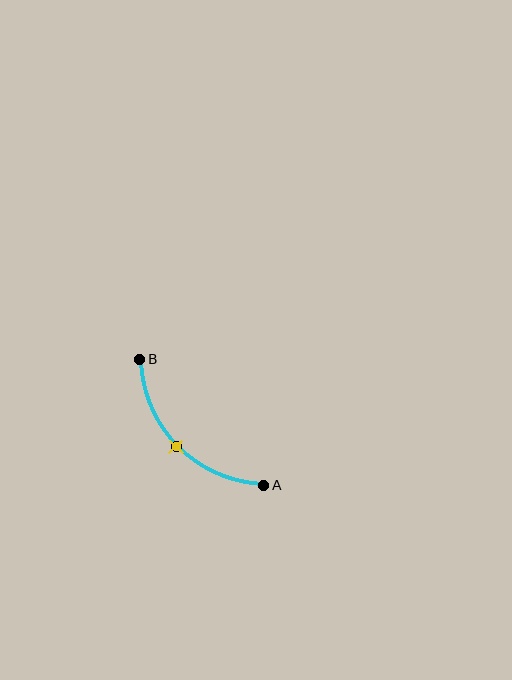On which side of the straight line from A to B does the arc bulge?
The arc bulges below and to the left of the straight line connecting A and B.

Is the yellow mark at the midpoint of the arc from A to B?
Yes. The yellow mark lies on the arc at equal arc-length from both A and B — it is the arc midpoint.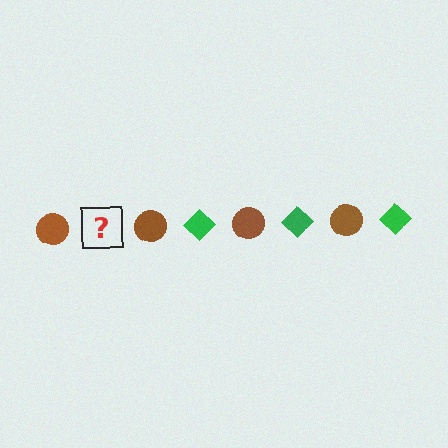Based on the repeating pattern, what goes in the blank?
The blank should be a green diamond.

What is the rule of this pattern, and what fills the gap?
The rule is that the pattern alternates between brown circle and green diamond. The gap should be filled with a green diamond.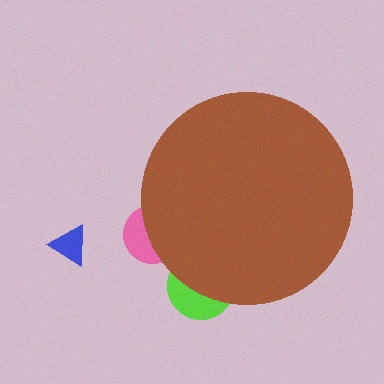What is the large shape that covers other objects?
A brown circle.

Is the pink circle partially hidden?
Yes, the pink circle is partially hidden behind the brown circle.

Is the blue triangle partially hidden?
No, the blue triangle is fully visible.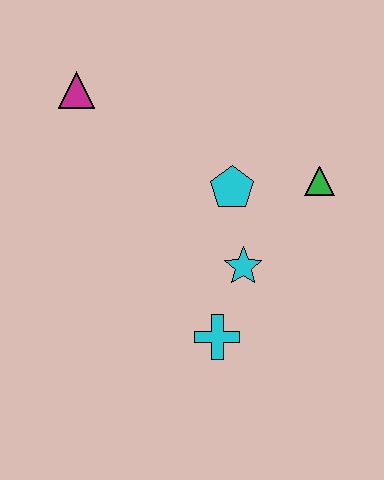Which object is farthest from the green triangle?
The magenta triangle is farthest from the green triangle.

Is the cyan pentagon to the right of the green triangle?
No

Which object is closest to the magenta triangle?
The cyan pentagon is closest to the magenta triangle.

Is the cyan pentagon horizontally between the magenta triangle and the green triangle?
Yes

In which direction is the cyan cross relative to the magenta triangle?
The cyan cross is below the magenta triangle.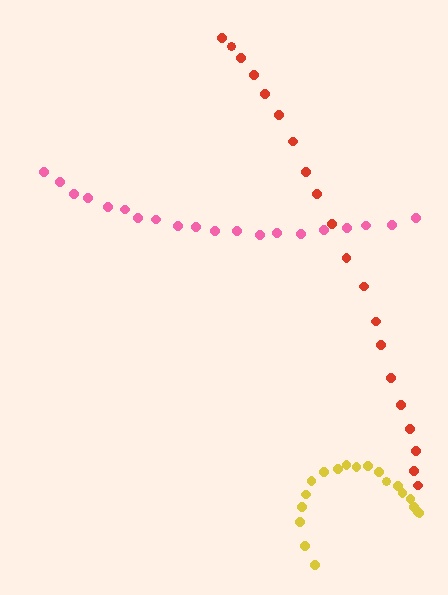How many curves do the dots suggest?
There are 3 distinct paths.